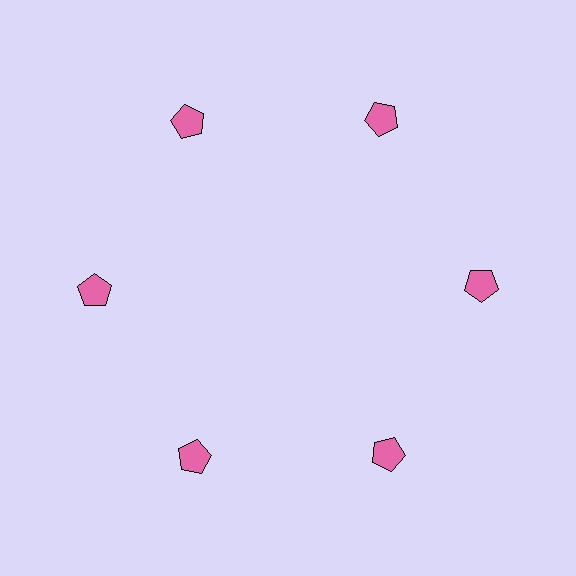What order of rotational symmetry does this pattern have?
This pattern has 6-fold rotational symmetry.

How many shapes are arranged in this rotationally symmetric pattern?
There are 6 shapes, arranged in 6 groups of 1.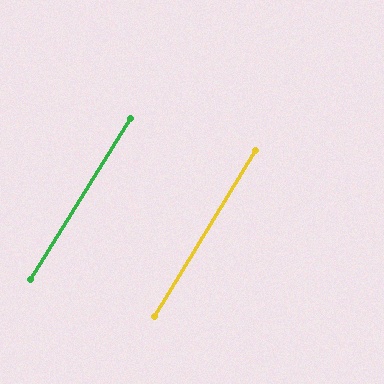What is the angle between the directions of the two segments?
Approximately 1 degree.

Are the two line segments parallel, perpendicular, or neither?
Parallel — their directions differ by only 0.7°.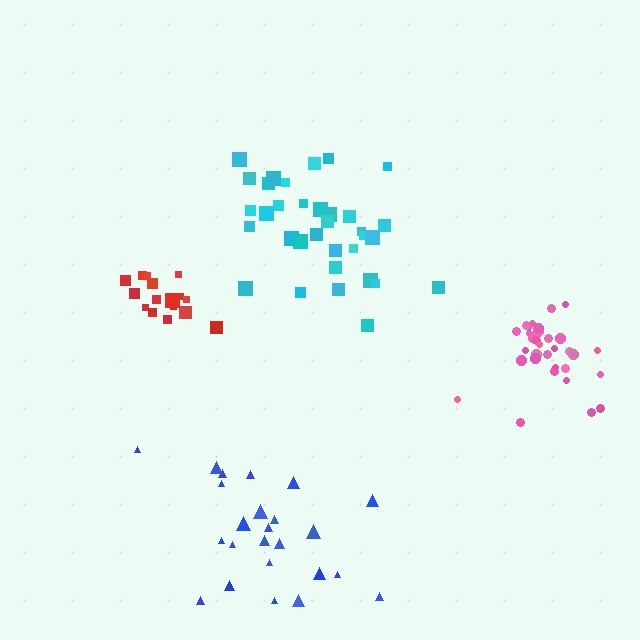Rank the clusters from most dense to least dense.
red, pink, cyan, blue.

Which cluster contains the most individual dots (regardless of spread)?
Cyan (34).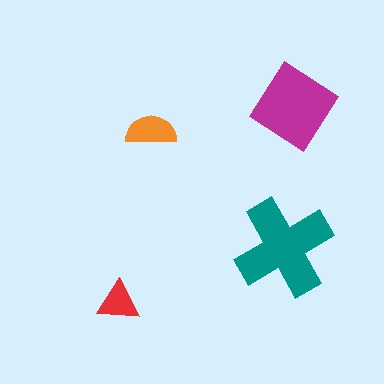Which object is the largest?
The teal cross.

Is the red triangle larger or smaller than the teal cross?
Smaller.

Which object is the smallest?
The red triangle.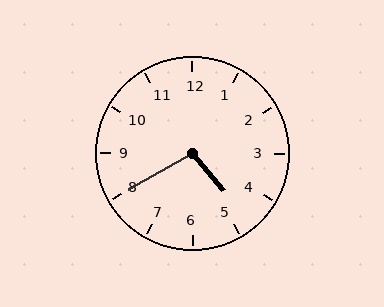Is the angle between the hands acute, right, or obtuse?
It is obtuse.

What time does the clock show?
4:40.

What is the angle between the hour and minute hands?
Approximately 100 degrees.